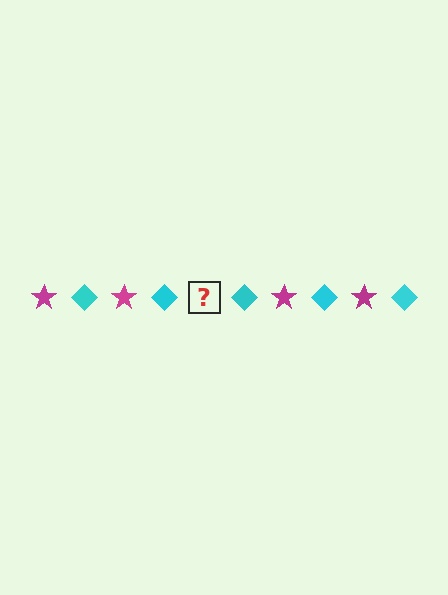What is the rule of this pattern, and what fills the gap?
The rule is that the pattern alternates between magenta star and cyan diamond. The gap should be filled with a magenta star.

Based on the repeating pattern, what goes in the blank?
The blank should be a magenta star.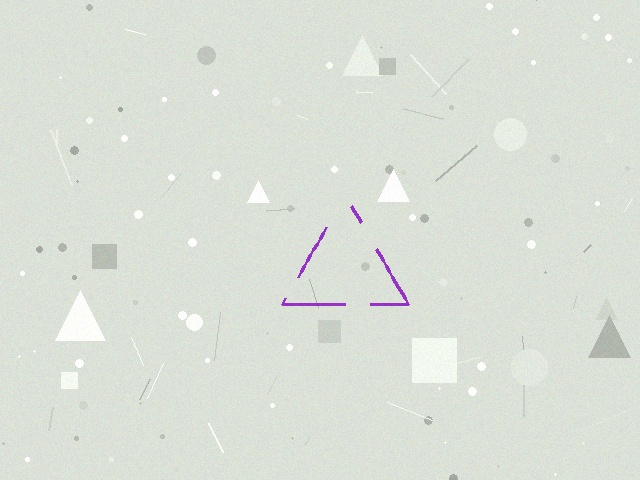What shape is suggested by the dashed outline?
The dashed outline suggests a triangle.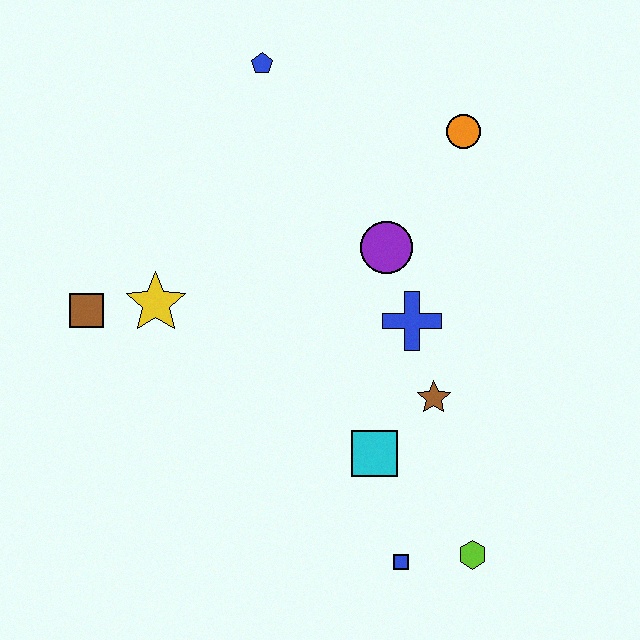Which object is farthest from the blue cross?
The brown square is farthest from the blue cross.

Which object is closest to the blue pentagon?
The orange circle is closest to the blue pentagon.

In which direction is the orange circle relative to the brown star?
The orange circle is above the brown star.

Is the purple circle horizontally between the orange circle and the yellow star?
Yes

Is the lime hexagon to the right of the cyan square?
Yes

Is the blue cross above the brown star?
Yes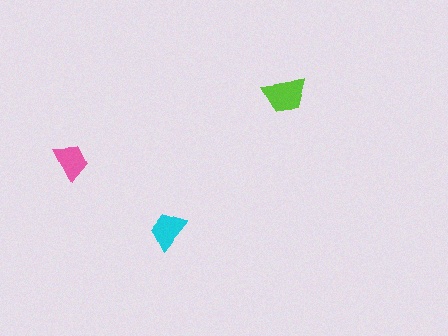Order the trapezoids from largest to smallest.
the lime one, the cyan one, the pink one.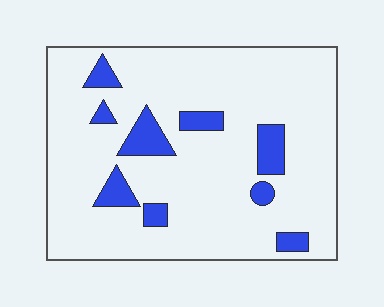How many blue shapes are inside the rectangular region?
9.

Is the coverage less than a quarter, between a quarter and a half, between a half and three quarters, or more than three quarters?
Less than a quarter.